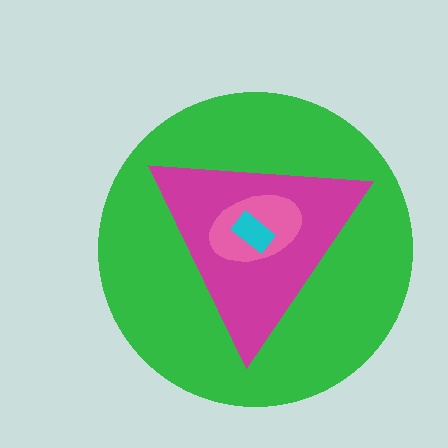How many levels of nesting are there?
4.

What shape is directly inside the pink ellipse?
The cyan rectangle.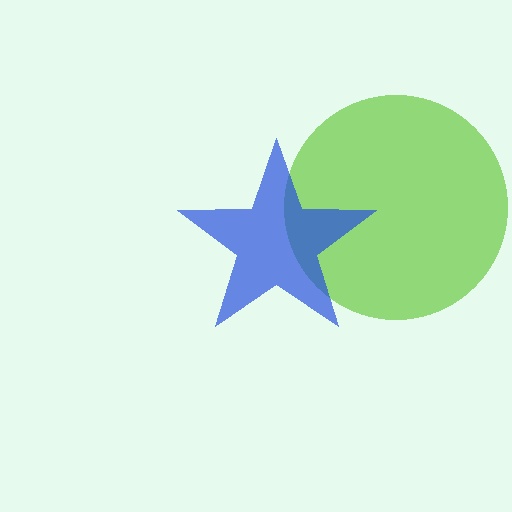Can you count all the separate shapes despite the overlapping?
Yes, there are 2 separate shapes.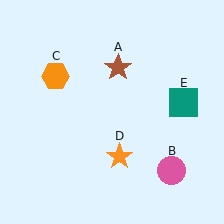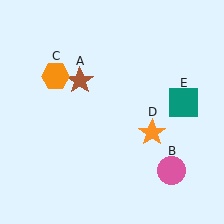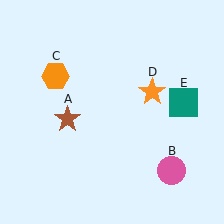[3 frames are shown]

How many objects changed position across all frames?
2 objects changed position: brown star (object A), orange star (object D).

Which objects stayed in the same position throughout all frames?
Pink circle (object B) and orange hexagon (object C) and teal square (object E) remained stationary.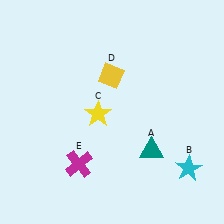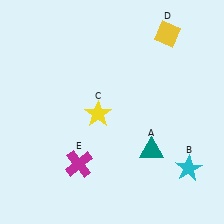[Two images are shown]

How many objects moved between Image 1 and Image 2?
1 object moved between the two images.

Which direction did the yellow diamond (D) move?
The yellow diamond (D) moved right.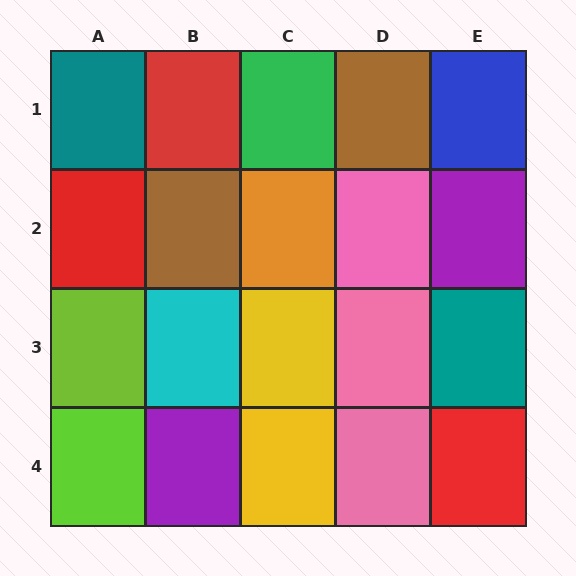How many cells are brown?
2 cells are brown.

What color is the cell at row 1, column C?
Green.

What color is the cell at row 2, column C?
Orange.